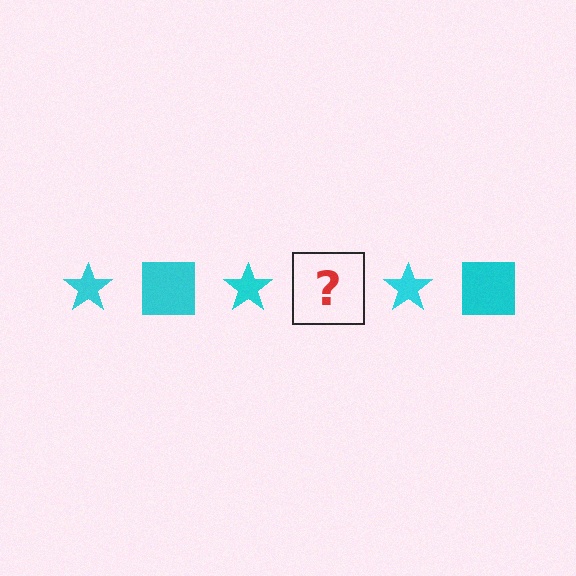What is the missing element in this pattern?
The missing element is a cyan square.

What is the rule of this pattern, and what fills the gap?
The rule is that the pattern cycles through star, square shapes in cyan. The gap should be filled with a cyan square.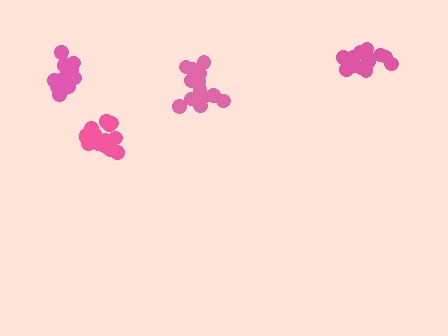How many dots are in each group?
Group 1: 16 dots, Group 2: 17 dots, Group 3: 13 dots, Group 4: 14 dots (60 total).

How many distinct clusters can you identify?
There are 4 distinct clusters.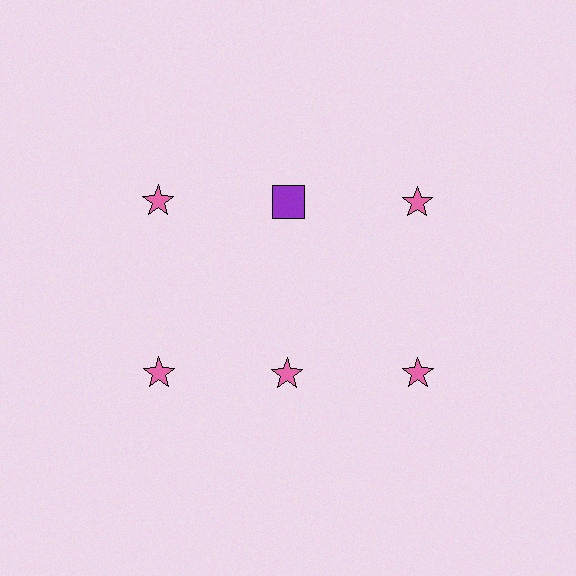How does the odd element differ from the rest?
It differs in both color (purple instead of pink) and shape (square instead of star).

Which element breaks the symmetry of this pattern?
The purple square in the top row, second from left column breaks the symmetry. All other shapes are pink stars.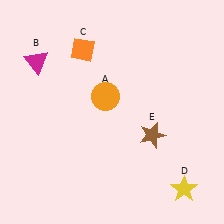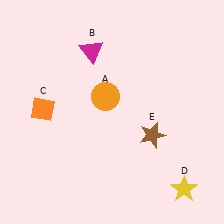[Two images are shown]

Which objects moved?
The objects that moved are: the magenta triangle (B), the orange diamond (C).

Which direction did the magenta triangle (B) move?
The magenta triangle (B) moved right.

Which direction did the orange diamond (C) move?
The orange diamond (C) moved down.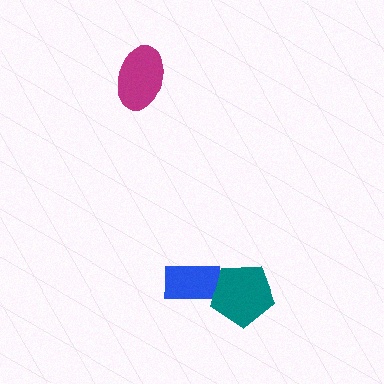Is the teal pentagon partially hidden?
No, no other shape covers it.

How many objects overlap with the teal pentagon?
1 object overlaps with the teal pentagon.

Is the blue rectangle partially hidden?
Yes, it is partially covered by another shape.